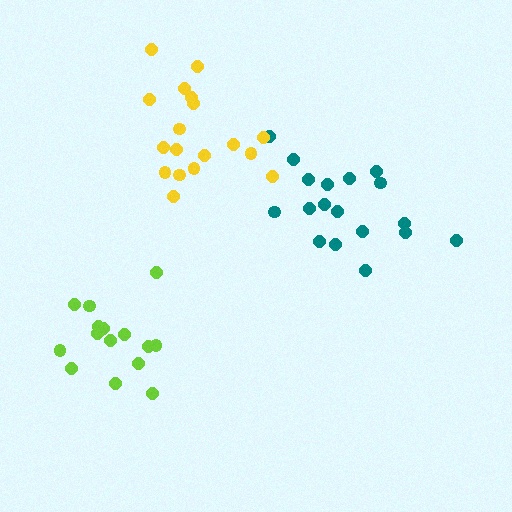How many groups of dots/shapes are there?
There are 3 groups.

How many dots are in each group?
Group 1: 18 dots, Group 2: 15 dots, Group 3: 18 dots (51 total).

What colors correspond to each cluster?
The clusters are colored: teal, lime, yellow.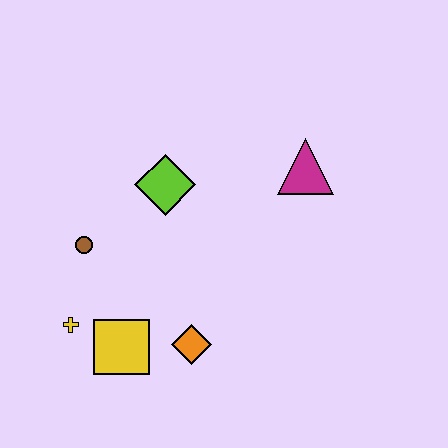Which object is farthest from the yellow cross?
The magenta triangle is farthest from the yellow cross.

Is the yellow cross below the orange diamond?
No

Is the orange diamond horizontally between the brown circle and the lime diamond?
No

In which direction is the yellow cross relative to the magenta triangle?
The yellow cross is to the left of the magenta triangle.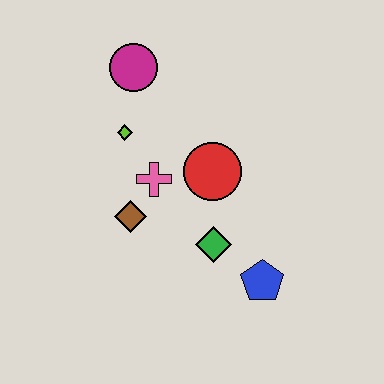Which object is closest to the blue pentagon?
The green diamond is closest to the blue pentagon.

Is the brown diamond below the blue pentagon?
No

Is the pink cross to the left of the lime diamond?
No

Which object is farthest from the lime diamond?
The blue pentagon is farthest from the lime diamond.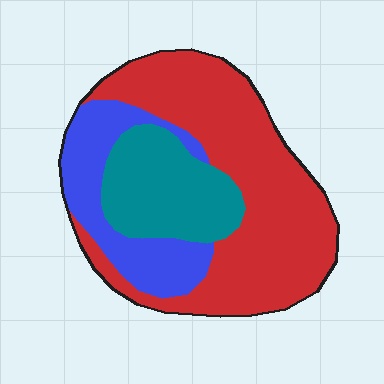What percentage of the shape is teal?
Teal covers roughly 20% of the shape.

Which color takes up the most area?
Red, at roughly 55%.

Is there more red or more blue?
Red.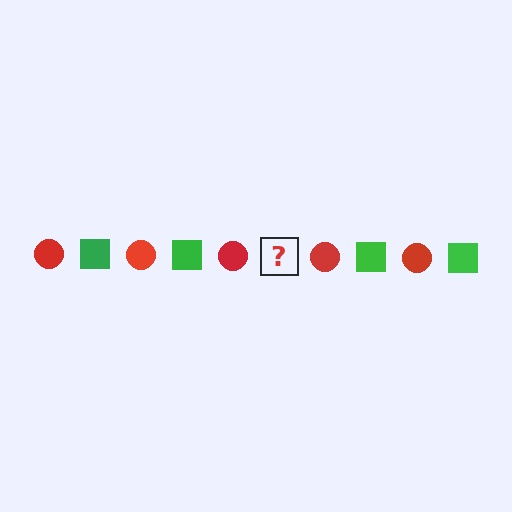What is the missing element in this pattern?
The missing element is a green square.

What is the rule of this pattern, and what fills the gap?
The rule is that the pattern alternates between red circle and green square. The gap should be filled with a green square.